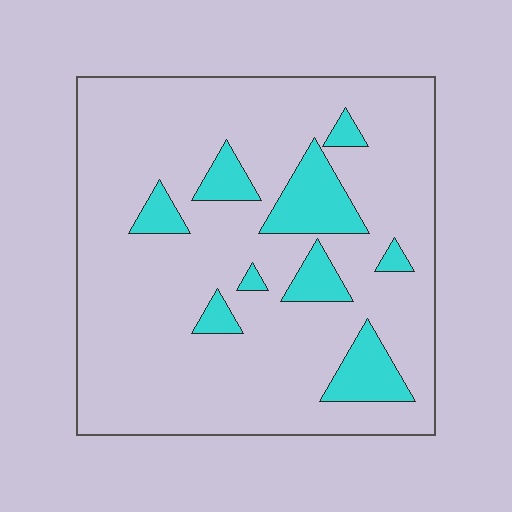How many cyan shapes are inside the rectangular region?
9.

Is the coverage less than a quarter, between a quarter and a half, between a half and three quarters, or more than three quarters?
Less than a quarter.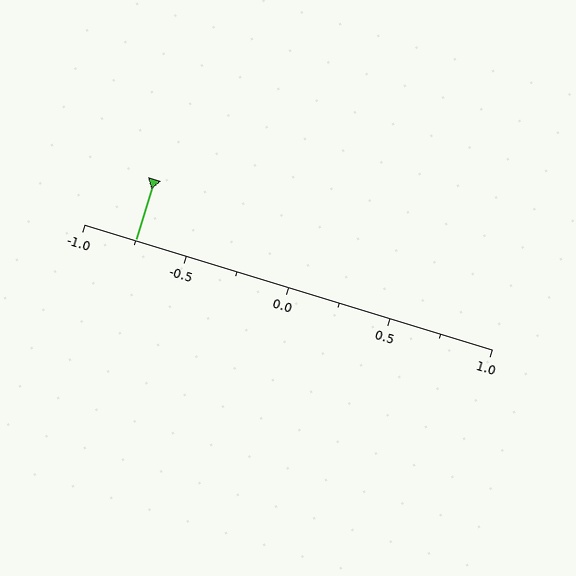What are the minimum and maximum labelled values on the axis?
The axis runs from -1.0 to 1.0.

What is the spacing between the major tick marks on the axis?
The major ticks are spaced 0.5 apart.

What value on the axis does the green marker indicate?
The marker indicates approximately -0.75.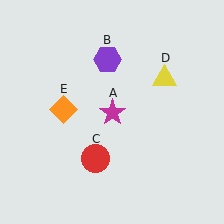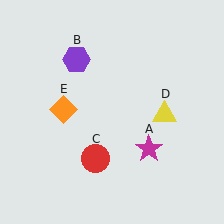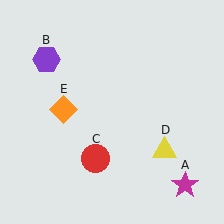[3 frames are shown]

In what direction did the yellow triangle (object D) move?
The yellow triangle (object D) moved down.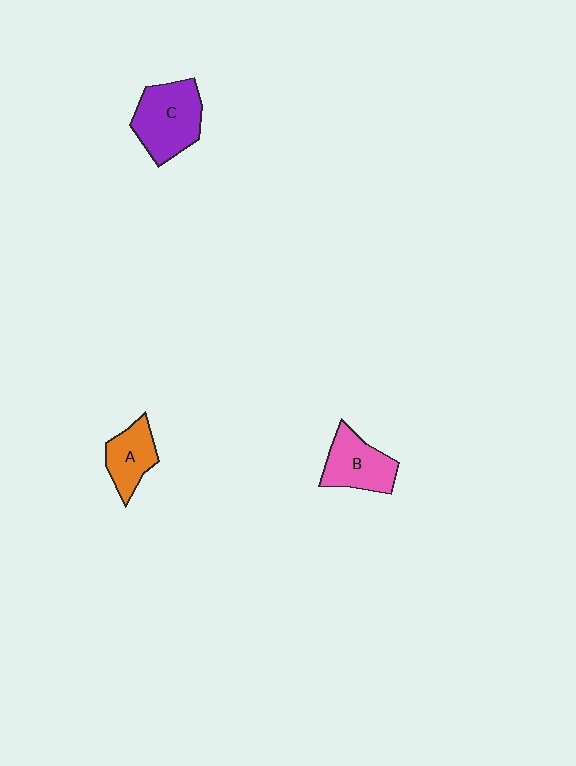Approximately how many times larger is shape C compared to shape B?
Approximately 1.3 times.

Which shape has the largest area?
Shape C (purple).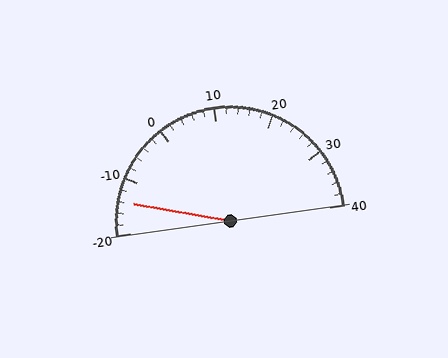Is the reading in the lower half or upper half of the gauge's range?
The reading is in the lower half of the range (-20 to 40).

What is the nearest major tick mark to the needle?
The nearest major tick mark is -10.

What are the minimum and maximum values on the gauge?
The gauge ranges from -20 to 40.